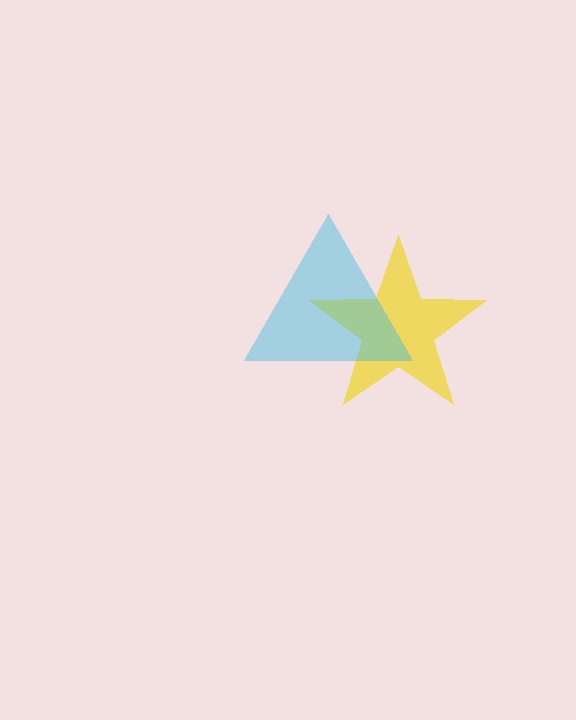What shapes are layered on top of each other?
The layered shapes are: a yellow star, a cyan triangle.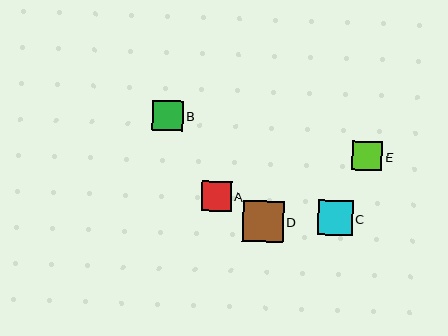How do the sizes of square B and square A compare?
Square B and square A are approximately the same size.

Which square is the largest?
Square D is the largest with a size of approximately 40 pixels.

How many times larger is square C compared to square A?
Square C is approximately 1.2 times the size of square A.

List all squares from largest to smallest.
From largest to smallest: D, C, B, A, E.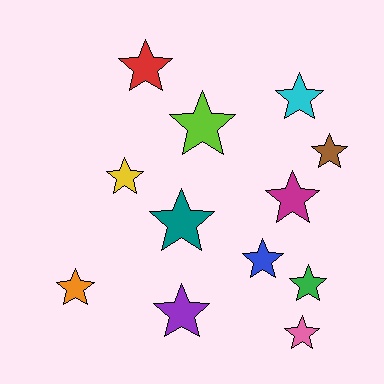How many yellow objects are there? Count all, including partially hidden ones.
There is 1 yellow object.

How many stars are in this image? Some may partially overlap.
There are 12 stars.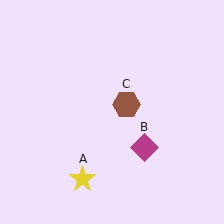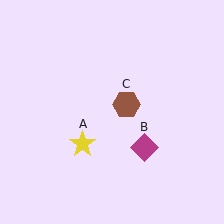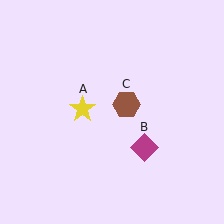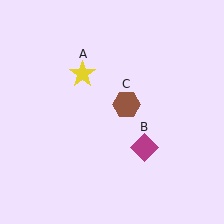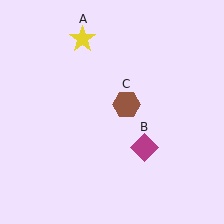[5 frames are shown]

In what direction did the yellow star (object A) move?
The yellow star (object A) moved up.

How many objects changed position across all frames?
1 object changed position: yellow star (object A).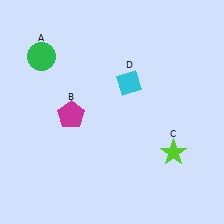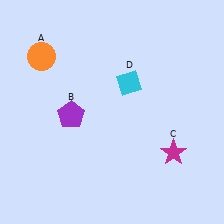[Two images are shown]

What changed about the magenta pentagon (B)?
In Image 1, B is magenta. In Image 2, it changed to purple.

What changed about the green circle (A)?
In Image 1, A is green. In Image 2, it changed to orange.